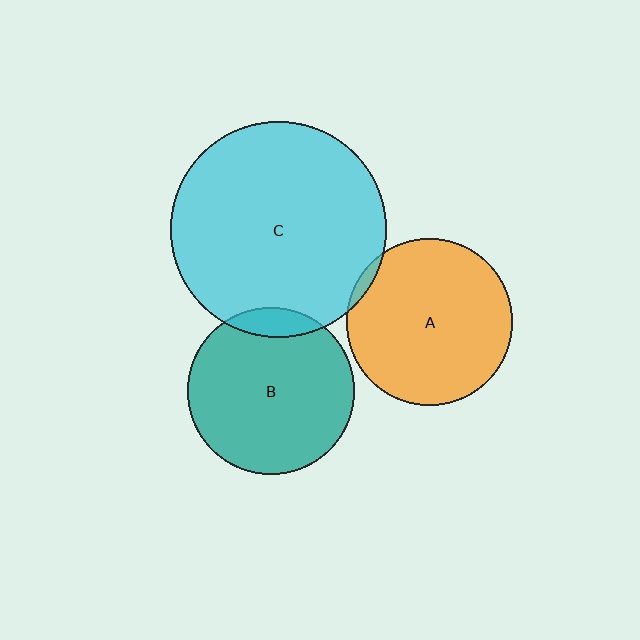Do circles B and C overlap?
Yes.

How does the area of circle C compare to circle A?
Approximately 1.7 times.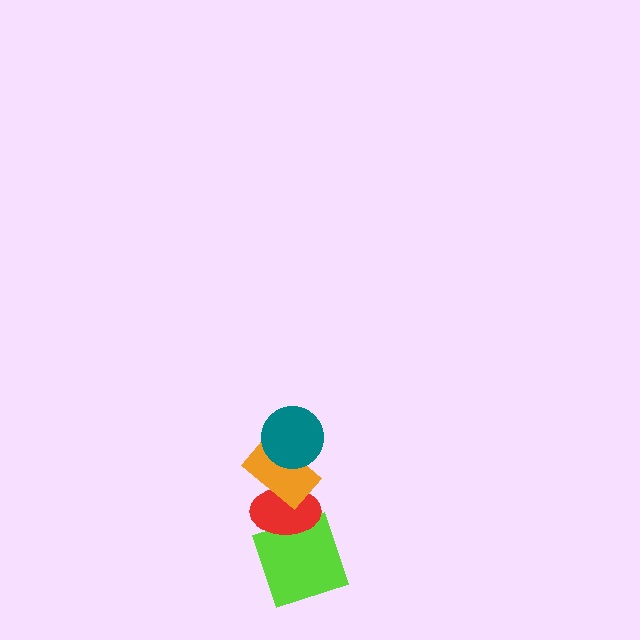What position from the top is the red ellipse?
The red ellipse is 3rd from the top.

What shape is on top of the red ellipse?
The orange rectangle is on top of the red ellipse.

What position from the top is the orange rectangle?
The orange rectangle is 2nd from the top.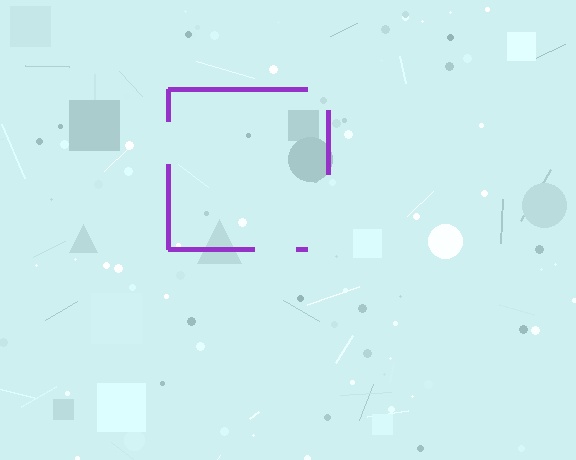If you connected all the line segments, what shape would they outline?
They would outline a square.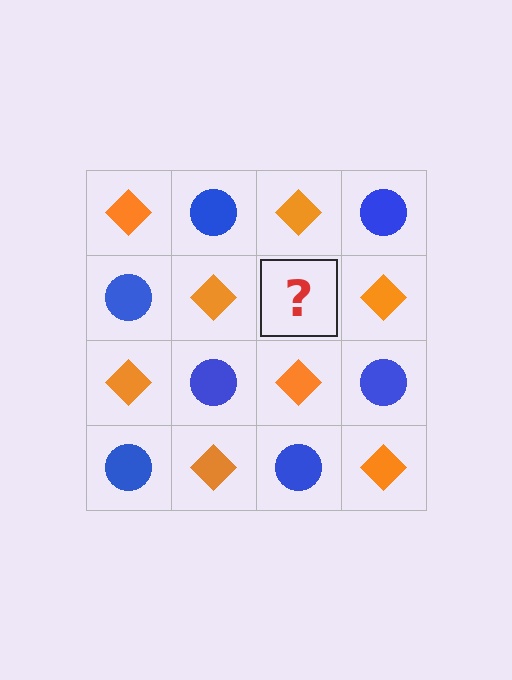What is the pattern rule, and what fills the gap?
The rule is that it alternates orange diamond and blue circle in a checkerboard pattern. The gap should be filled with a blue circle.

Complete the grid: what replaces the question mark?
The question mark should be replaced with a blue circle.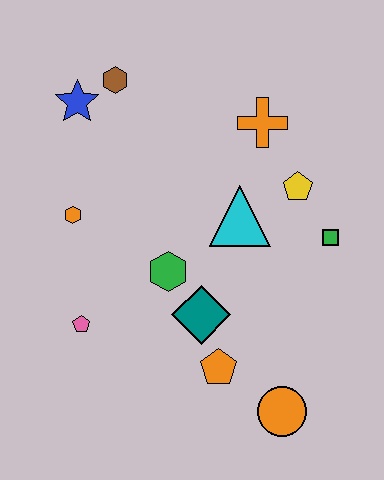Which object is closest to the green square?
The yellow pentagon is closest to the green square.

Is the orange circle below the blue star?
Yes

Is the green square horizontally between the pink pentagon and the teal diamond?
No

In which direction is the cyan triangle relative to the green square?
The cyan triangle is to the left of the green square.